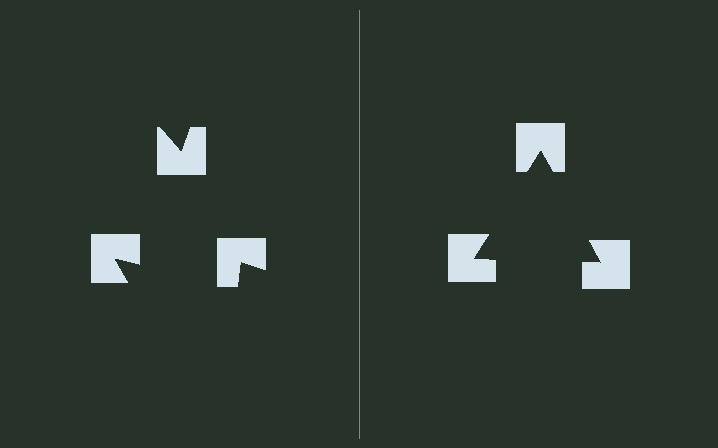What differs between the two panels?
The notched squares are positioned identically on both sides; only the wedge orientations differ. On the right they align to a triangle; on the left they are misaligned.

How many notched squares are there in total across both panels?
6 — 3 on each side.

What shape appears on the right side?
An illusory triangle.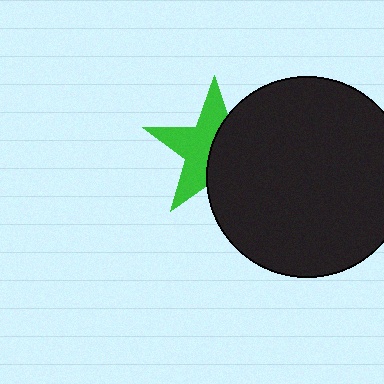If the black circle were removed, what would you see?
You would see the complete green star.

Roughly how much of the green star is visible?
About half of it is visible (roughly 52%).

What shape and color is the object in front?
The object in front is a black circle.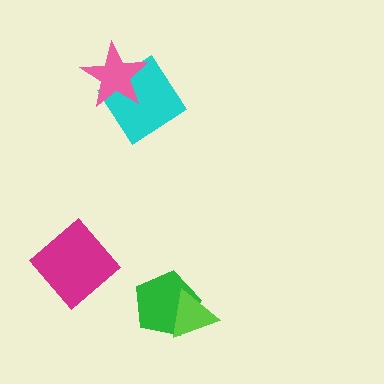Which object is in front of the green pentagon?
The lime triangle is in front of the green pentagon.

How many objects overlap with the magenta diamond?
0 objects overlap with the magenta diamond.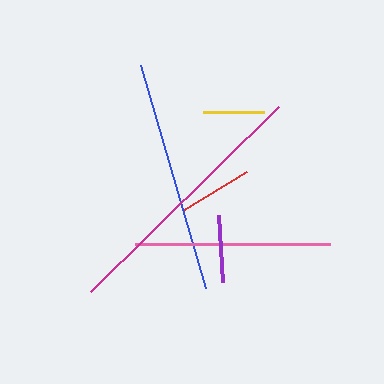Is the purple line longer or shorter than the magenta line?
The magenta line is longer than the purple line.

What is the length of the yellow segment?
The yellow segment is approximately 61 pixels long.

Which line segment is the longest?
The magenta line is the longest at approximately 264 pixels.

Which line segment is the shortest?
The yellow line is the shortest at approximately 61 pixels.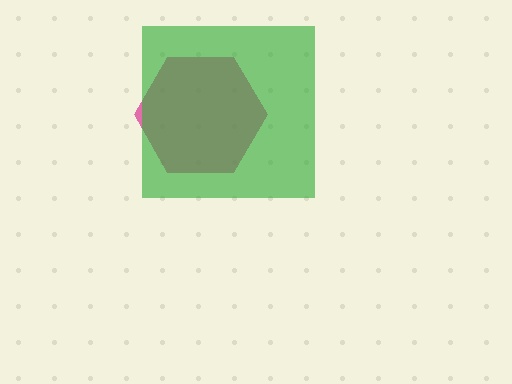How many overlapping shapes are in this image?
There are 2 overlapping shapes in the image.